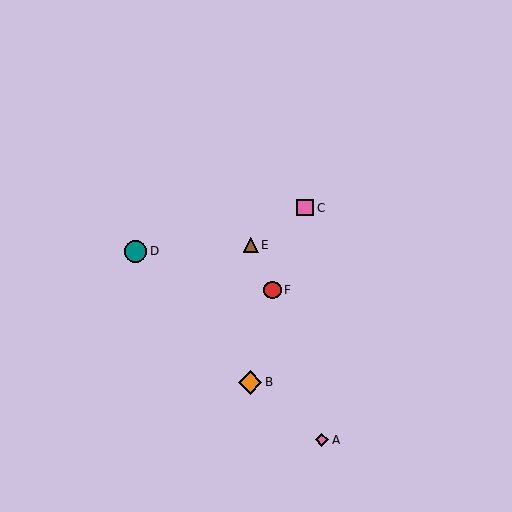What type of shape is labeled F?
Shape F is a red circle.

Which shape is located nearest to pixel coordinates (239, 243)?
The brown triangle (labeled E) at (251, 245) is nearest to that location.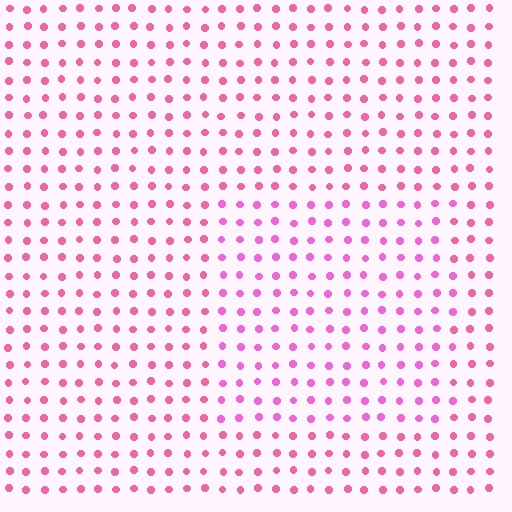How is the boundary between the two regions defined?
The boundary is defined purely by a slight shift in hue (about 21 degrees). Spacing, size, and orientation are identical on both sides.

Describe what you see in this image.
The image is filled with small pink elements in a uniform arrangement. A rectangle-shaped region is visible where the elements are tinted to a slightly different hue, forming a subtle color boundary.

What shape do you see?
I see a rectangle.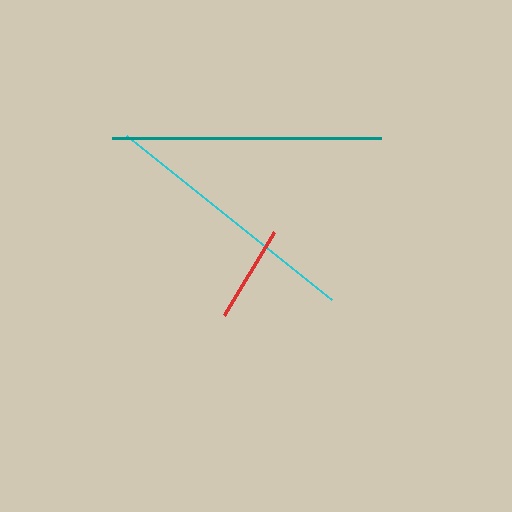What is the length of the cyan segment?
The cyan segment is approximately 263 pixels long.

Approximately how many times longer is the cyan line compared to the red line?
The cyan line is approximately 2.7 times the length of the red line.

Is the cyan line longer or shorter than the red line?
The cyan line is longer than the red line.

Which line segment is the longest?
The teal line is the longest at approximately 269 pixels.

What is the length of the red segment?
The red segment is approximately 97 pixels long.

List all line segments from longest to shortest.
From longest to shortest: teal, cyan, red.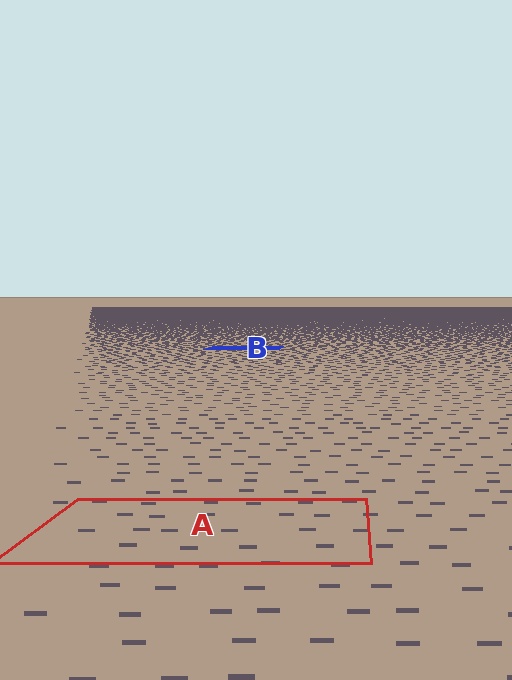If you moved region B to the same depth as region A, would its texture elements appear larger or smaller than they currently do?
They would appear larger. At a closer depth, the same texture elements are projected at a bigger on-screen size.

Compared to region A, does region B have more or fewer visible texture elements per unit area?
Region B has more texture elements per unit area — they are packed more densely because it is farther away.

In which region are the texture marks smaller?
The texture marks are smaller in region B, because it is farther away.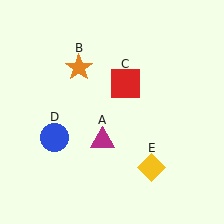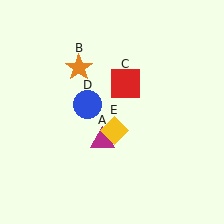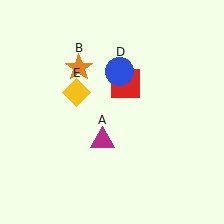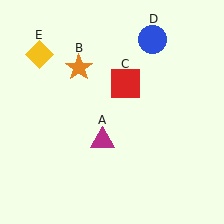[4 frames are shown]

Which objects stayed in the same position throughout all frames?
Magenta triangle (object A) and orange star (object B) and red square (object C) remained stationary.